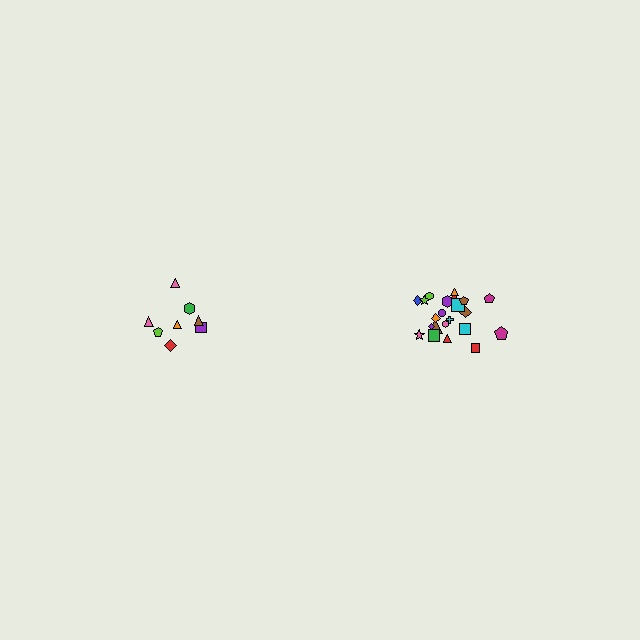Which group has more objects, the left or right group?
The right group.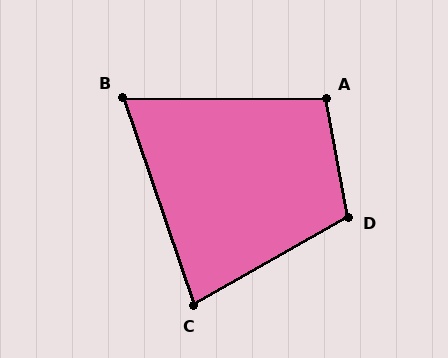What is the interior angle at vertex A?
Approximately 101 degrees (obtuse).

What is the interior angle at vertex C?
Approximately 79 degrees (acute).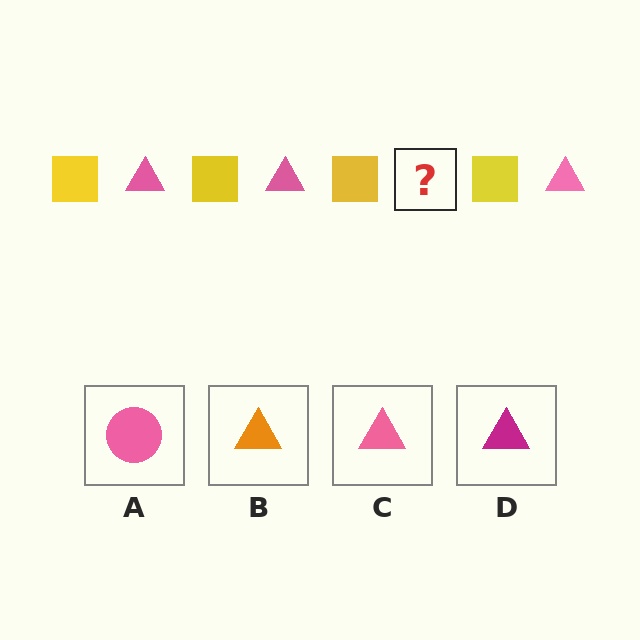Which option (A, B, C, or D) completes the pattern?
C.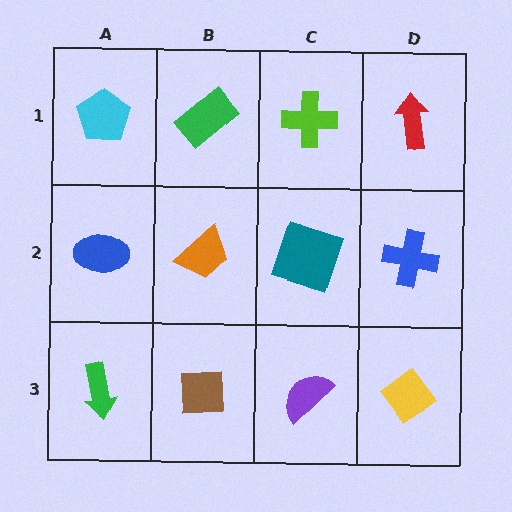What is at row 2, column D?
A blue cross.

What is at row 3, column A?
A green arrow.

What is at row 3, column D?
A yellow diamond.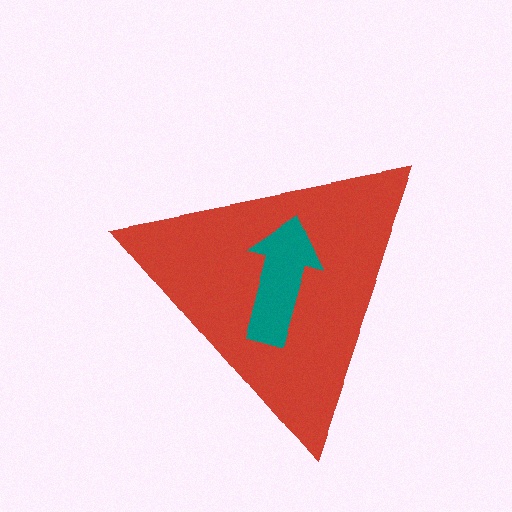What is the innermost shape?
The teal arrow.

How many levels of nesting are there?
2.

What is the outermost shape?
The red triangle.